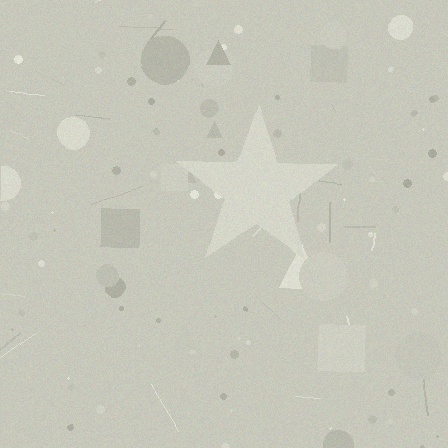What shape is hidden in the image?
A star is hidden in the image.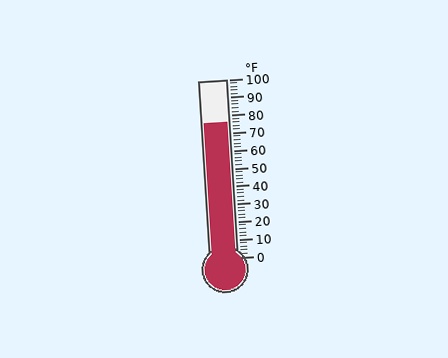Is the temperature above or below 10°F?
The temperature is above 10°F.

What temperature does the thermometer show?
The thermometer shows approximately 76°F.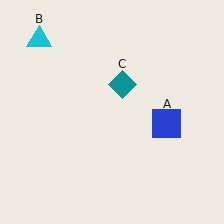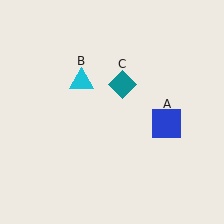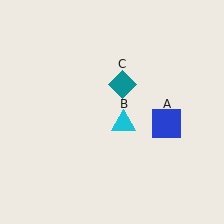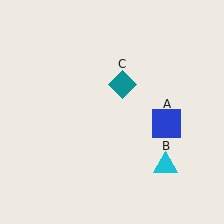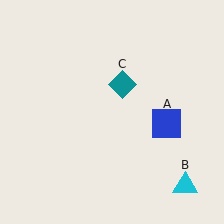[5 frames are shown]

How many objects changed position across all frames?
1 object changed position: cyan triangle (object B).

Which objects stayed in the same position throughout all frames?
Blue square (object A) and teal diamond (object C) remained stationary.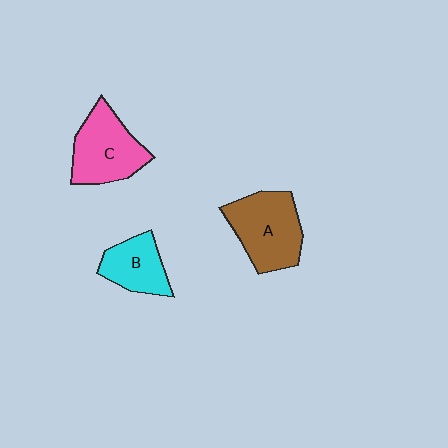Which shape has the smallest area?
Shape B (cyan).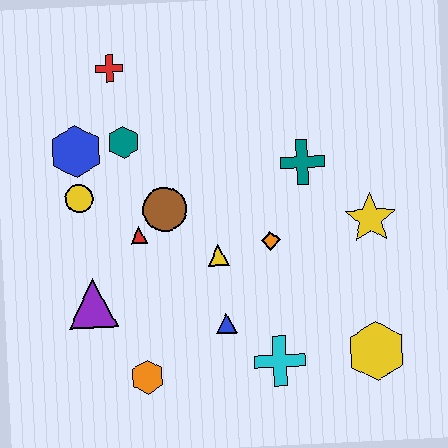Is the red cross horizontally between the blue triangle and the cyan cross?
No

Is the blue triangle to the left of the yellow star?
Yes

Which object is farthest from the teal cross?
The orange hexagon is farthest from the teal cross.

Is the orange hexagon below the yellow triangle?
Yes